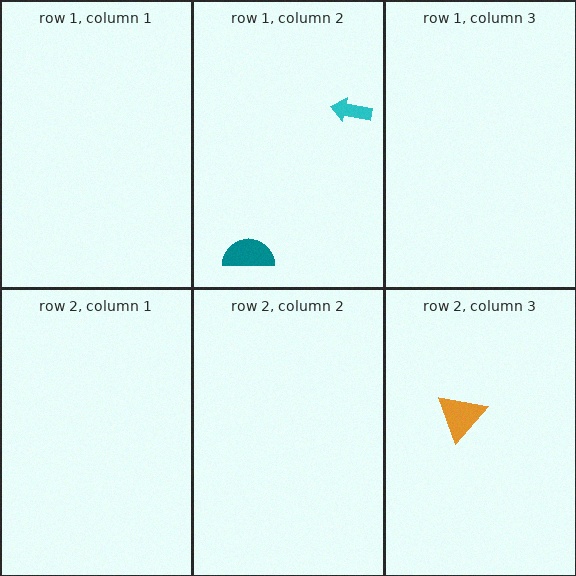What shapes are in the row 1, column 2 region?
The teal semicircle, the cyan arrow.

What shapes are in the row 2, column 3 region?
The orange triangle.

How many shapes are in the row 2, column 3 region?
1.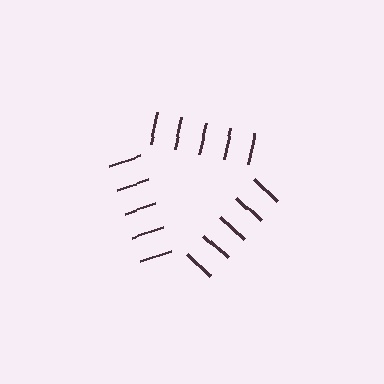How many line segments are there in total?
15 — 5 along each of the 3 edges.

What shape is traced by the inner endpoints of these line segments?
An illusory triangle — the line segments terminate on its edges but no continuous stroke is drawn.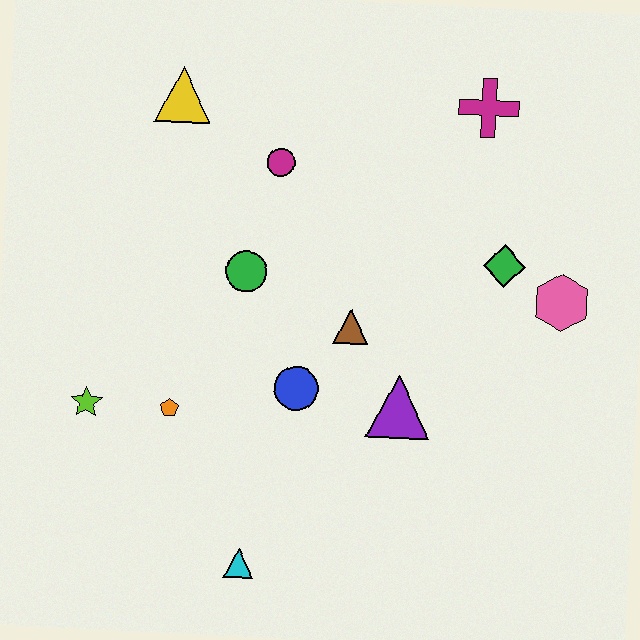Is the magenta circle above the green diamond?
Yes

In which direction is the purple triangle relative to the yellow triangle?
The purple triangle is below the yellow triangle.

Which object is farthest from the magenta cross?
The cyan triangle is farthest from the magenta cross.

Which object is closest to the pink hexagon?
The green diamond is closest to the pink hexagon.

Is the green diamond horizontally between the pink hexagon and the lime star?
Yes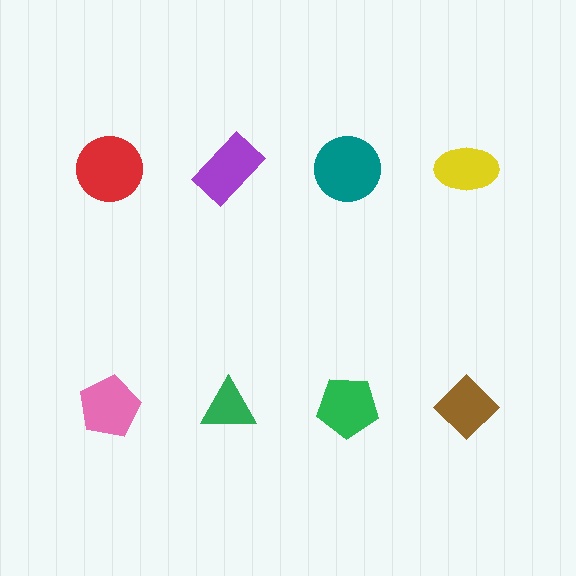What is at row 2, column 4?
A brown diamond.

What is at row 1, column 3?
A teal circle.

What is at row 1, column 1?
A red circle.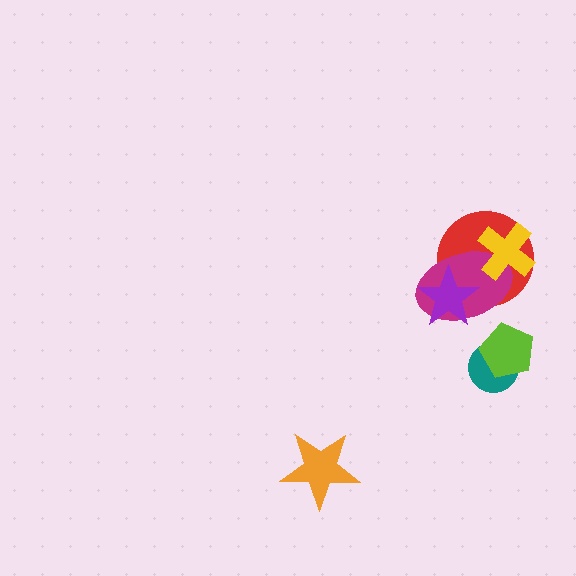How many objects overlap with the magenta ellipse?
3 objects overlap with the magenta ellipse.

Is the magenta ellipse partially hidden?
Yes, it is partially covered by another shape.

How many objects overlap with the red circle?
3 objects overlap with the red circle.